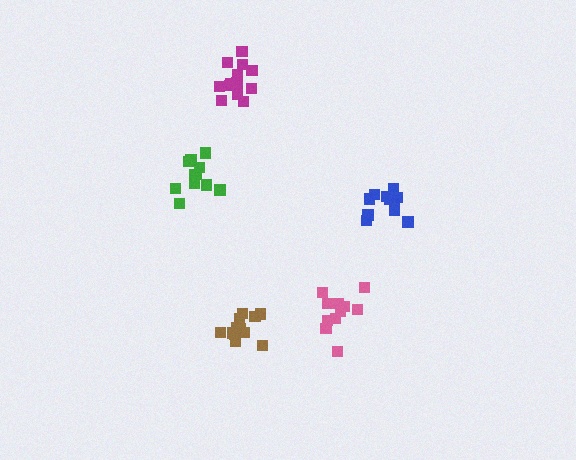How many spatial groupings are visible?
There are 5 spatial groupings.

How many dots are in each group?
Group 1: 11 dots, Group 2: 13 dots, Group 3: 11 dots, Group 4: 11 dots, Group 5: 13 dots (59 total).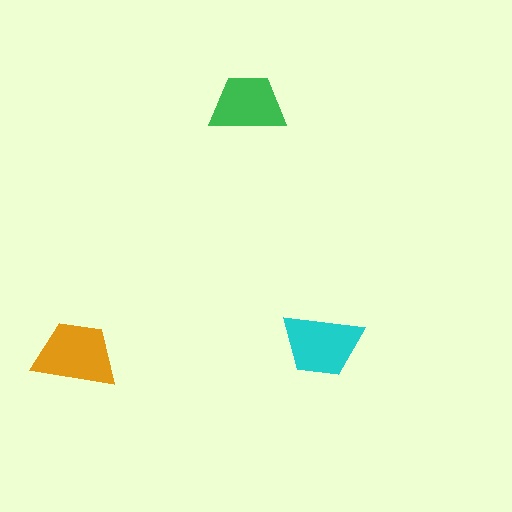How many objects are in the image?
There are 3 objects in the image.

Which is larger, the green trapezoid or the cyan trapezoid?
The cyan one.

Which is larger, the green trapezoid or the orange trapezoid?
The orange one.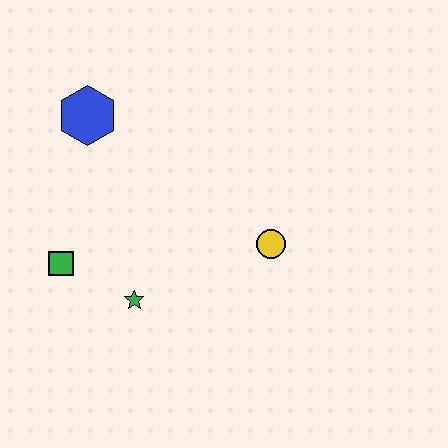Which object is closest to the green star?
The green square is closest to the green star.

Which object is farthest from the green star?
The blue hexagon is farthest from the green star.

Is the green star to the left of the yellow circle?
Yes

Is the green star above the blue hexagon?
No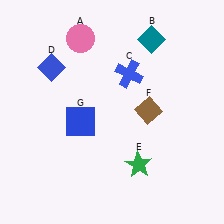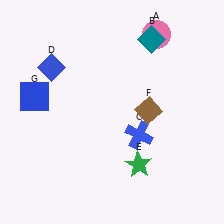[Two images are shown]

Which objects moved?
The objects that moved are: the pink circle (A), the blue cross (C), the blue square (G).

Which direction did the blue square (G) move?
The blue square (G) moved left.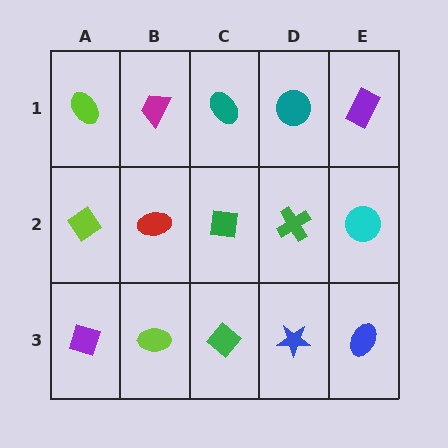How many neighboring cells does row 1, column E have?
2.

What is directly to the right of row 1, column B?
A teal ellipse.